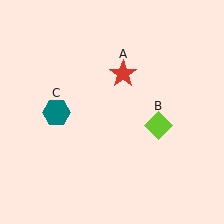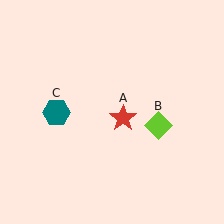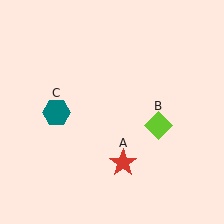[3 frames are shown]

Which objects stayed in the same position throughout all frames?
Lime diamond (object B) and teal hexagon (object C) remained stationary.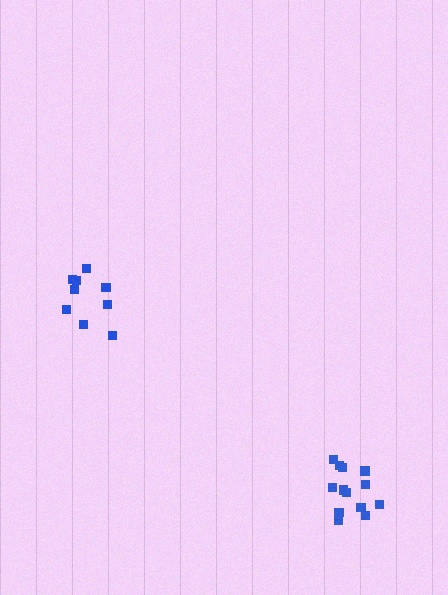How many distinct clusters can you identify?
There are 2 distinct clusters.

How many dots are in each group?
Group 1: 9 dots, Group 2: 14 dots (23 total).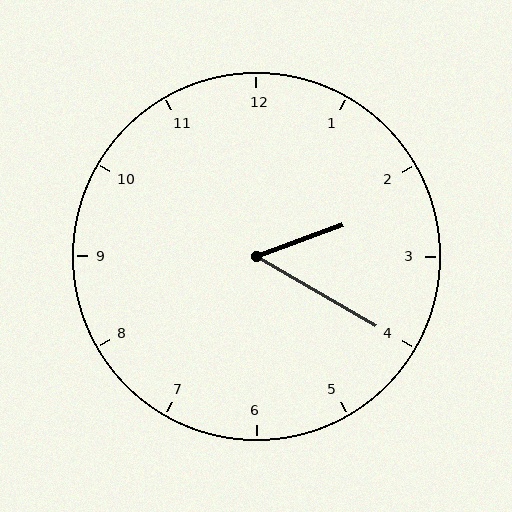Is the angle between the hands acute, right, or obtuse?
It is acute.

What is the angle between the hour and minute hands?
Approximately 50 degrees.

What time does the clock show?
2:20.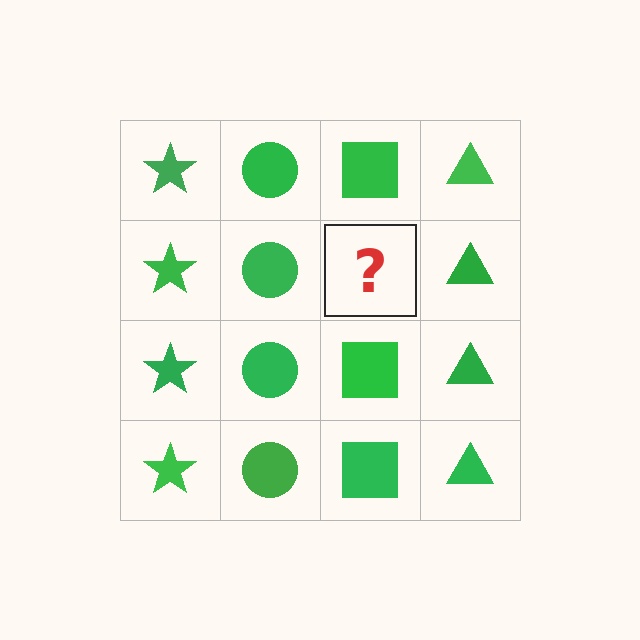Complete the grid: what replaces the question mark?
The question mark should be replaced with a green square.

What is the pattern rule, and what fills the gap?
The rule is that each column has a consistent shape. The gap should be filled with a green square.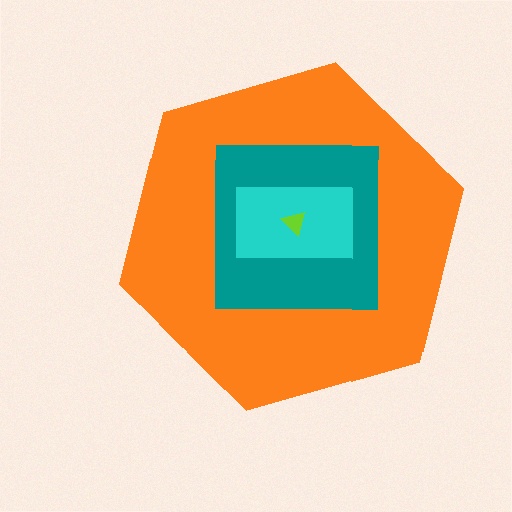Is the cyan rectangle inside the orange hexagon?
Yes.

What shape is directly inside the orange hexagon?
The teal square.